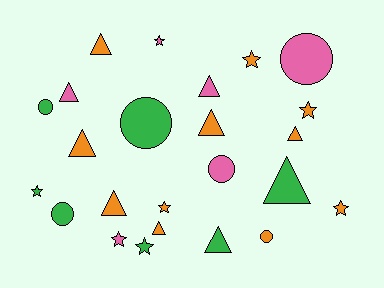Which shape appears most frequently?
Triangle, with 10 objects.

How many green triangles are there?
There are 2 green triangles.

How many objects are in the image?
There are 24 objects.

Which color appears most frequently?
Orange, with 11 objects.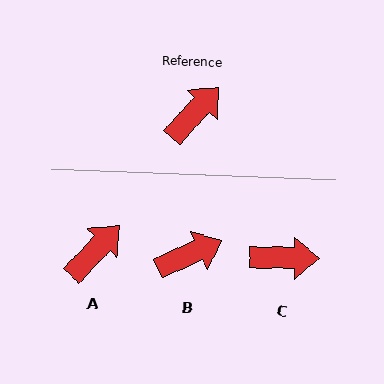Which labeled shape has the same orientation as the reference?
A.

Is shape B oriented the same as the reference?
No, it is off by about 23 degrees.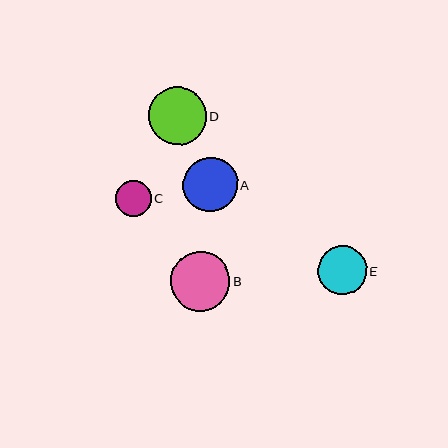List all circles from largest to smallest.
From largest to smallest: B, D, A, E, C.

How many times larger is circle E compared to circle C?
Circle E is approximately 1.4 times the size of circle C.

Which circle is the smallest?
Circle C is the smallest with a size of approximately 36 pixels.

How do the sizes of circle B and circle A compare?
Circle B and circle A are approximately the same size.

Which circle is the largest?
Circle B is the largest with a size of approximately 59 pixels.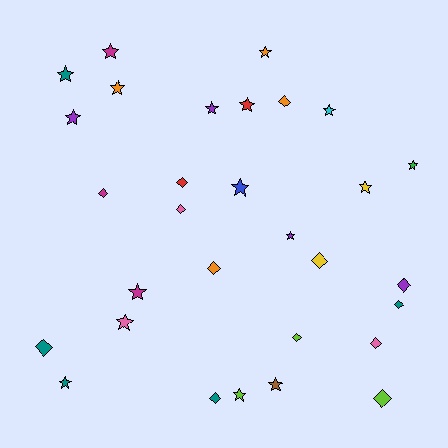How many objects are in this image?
There are 30 objects.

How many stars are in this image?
There are 17 stars.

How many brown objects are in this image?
There is 1 brown object.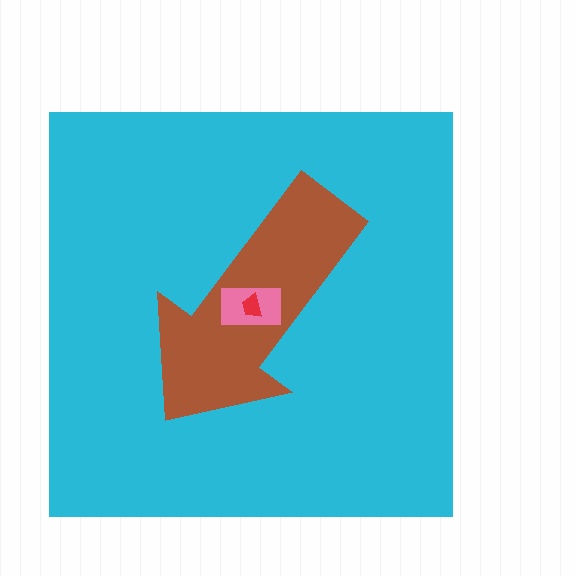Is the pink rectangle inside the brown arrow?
Yes.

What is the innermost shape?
The red trapezoid.